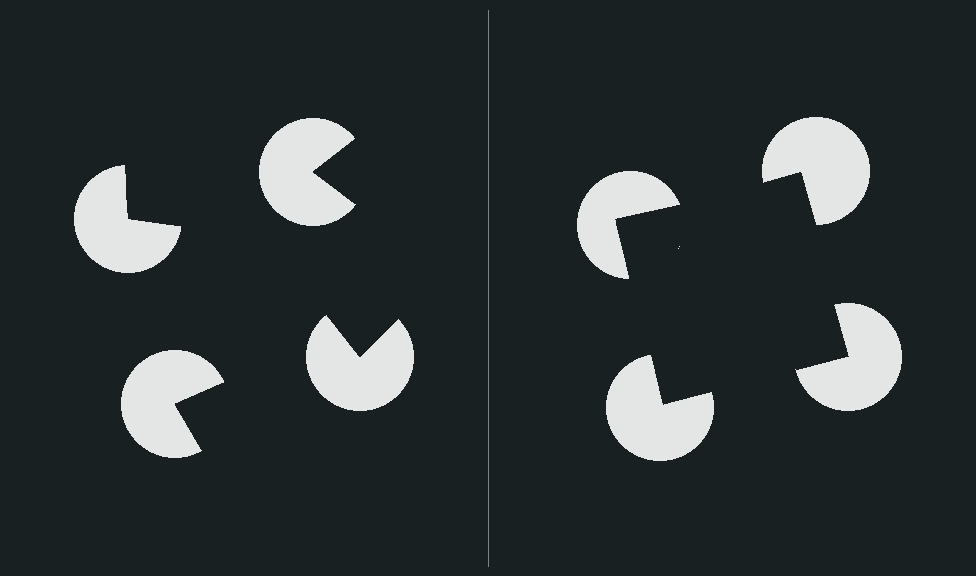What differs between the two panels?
The pac-man discs are positioned identically on both sides; only the wedge orientations differ. On the right they align to a square; on the left they are misaligned.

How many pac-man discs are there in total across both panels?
8 — 4 on each side.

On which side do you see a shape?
An illusory square appears on the right side. On the left side the wedge cuts are rotated, so no coherent shape forms.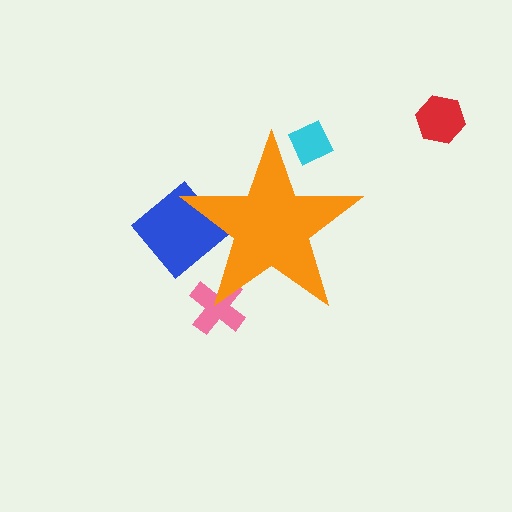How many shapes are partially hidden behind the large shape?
3 shapes are partially hidden.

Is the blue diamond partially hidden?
Yes, the blue diamond is partially hidden behind the orange star.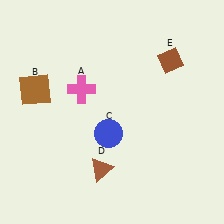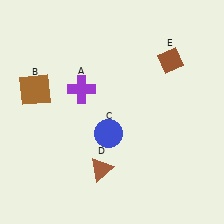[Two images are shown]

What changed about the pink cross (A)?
In Image 1, A is pink. In Image 2, it changed to purple.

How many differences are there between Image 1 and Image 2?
There is 1 difference between the two images.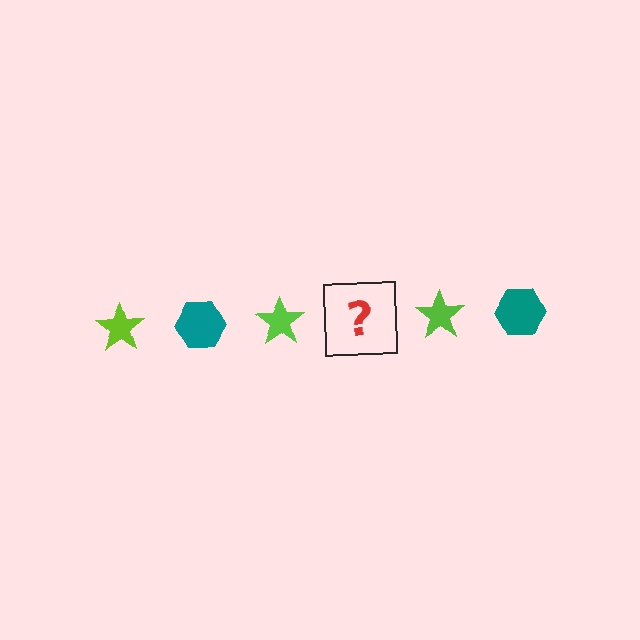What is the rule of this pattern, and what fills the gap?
The rule is that the pattern alternates between lime star and teal hexagon. The gap should be filled with a teal hexagon.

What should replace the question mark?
The question mark should be replaced with a teal hexagon.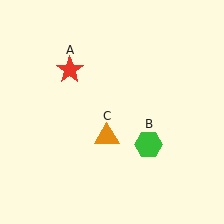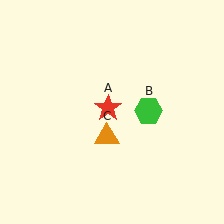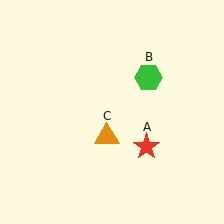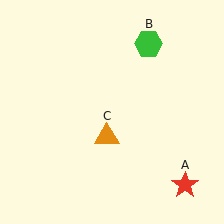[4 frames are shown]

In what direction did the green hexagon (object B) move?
The green hexagon (object B) moved up.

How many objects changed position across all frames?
2 objects changed position: red star (object A), green hexagon (object B).